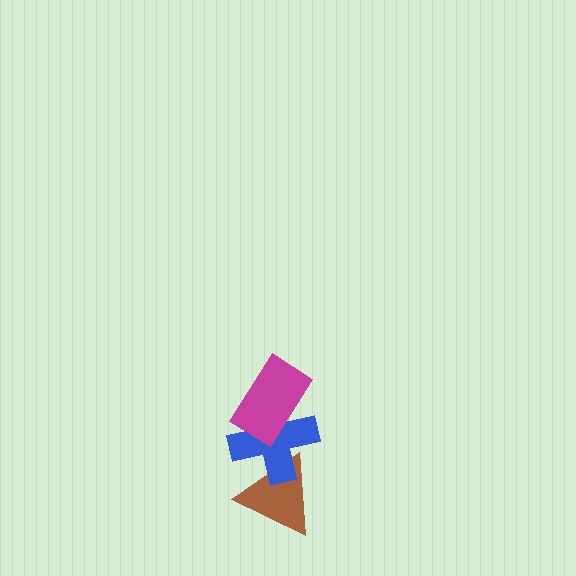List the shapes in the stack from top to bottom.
From top to bottom: the magenta rectangle, the blue cross, the brown triangle.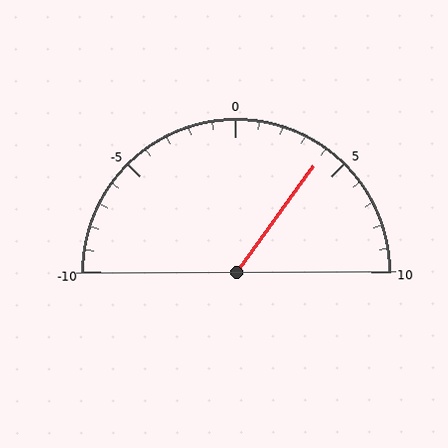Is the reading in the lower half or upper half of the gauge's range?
The reading is in the upper half of the range (-10 to 10).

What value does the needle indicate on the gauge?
The needle indicates approximately 4.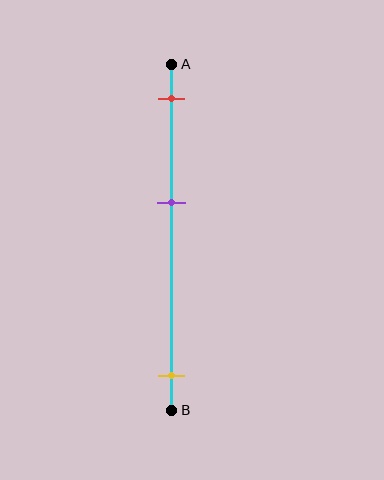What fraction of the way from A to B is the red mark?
The red mark is approximately 10% (0.1) of the way from A to B.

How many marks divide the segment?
There are 3 marks dividing the segment.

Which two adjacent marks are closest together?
The red and purple marks are the closest adjacent pair.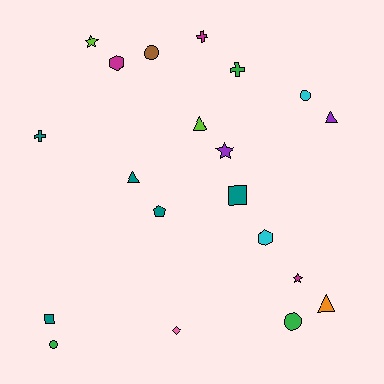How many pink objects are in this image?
There is 1 pink object.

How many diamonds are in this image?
There is 1 diamond.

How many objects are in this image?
There are 20 objects.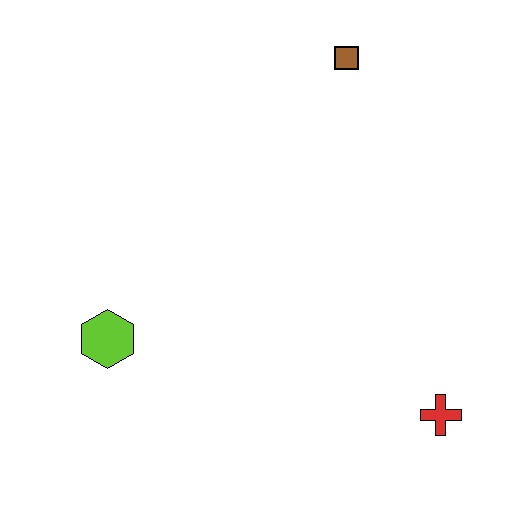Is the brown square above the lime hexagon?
Yes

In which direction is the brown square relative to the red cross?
The brown square is above the red cross.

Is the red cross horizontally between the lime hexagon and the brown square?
No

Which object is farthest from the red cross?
The brown square is farthest from the red cross.